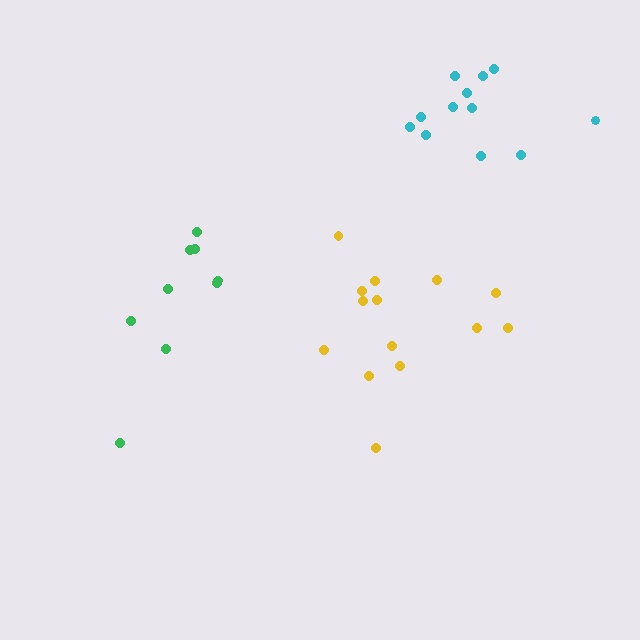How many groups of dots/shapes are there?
There are 3 groups.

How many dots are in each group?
Group 1: 14 dots, Group 2: 12 dots, Group 3: 9 dots (35 total).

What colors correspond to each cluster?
The clusters are colored: yellow, cyan, green.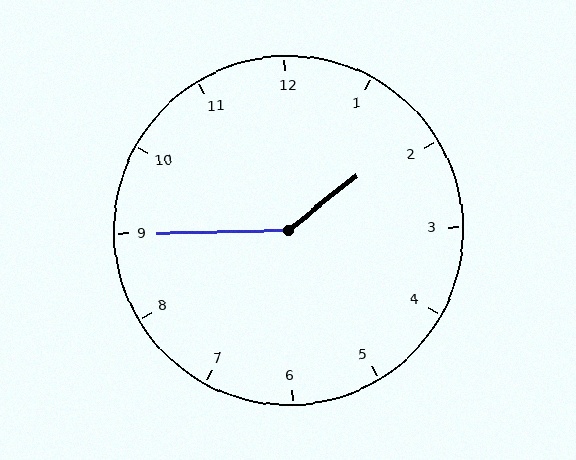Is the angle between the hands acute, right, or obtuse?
It is obtuse.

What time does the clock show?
1:45.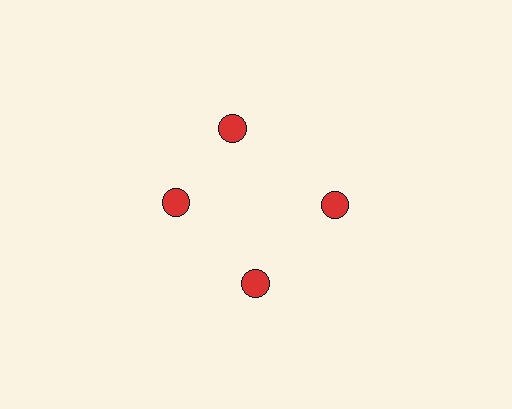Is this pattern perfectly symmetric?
No. The 4 red circles are arranged in a ring, but one element near the 12 o'clock position is rotated out of alignment along the ring, breaking the 4-fold rotational symmetry.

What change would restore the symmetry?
The symmetry would be restored by rotating it back into even spacing with its neighbors so that all 4 circles sit at equal angles and equal distance from the center.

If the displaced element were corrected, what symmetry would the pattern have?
It would have 4-fold rotational symmetry — the pattern would map onto itself every 90 degrees.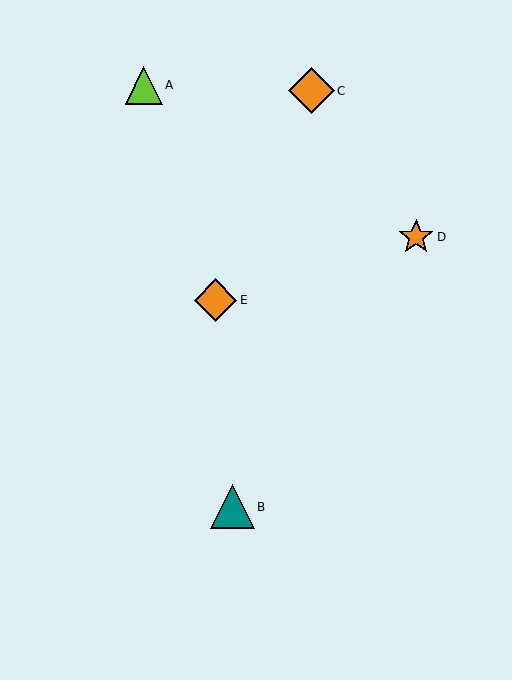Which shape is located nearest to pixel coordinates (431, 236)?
The orange star (labeled D) at (416, 237) is nearest to that location.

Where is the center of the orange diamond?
The center of the orange diamond is at (216, 300).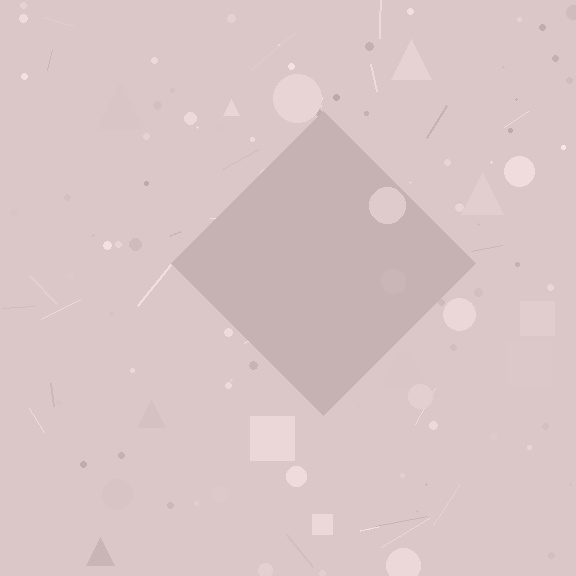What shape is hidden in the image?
A diamond is hidden in the image.